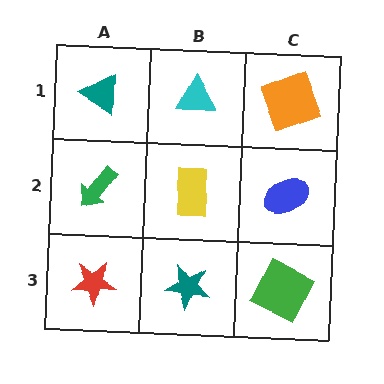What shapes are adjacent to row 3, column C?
A blue ellipse (row 2, column C), a teal star (row 3, column B).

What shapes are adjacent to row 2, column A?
A teal triangle (row 1, column A), a red star (row 3, column A), a yellow rectangle (row 2, column B).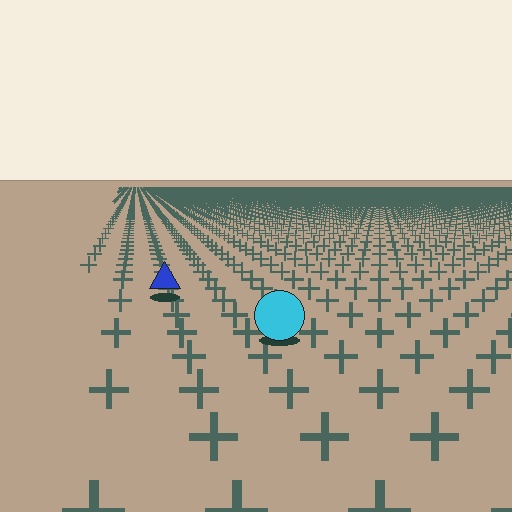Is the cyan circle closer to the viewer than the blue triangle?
Yes. The cyan circle is closer — you can tell from the texture gradient: the ground texture is coarser near it.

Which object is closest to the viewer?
The cyan circle is closest. The texture marks near it are larger and more spread out.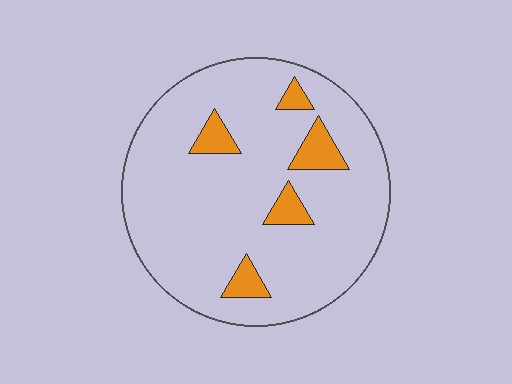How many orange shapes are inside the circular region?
5.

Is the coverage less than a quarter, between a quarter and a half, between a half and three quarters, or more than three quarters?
Less than a quarter.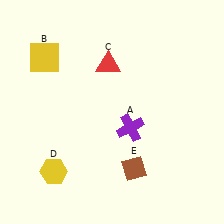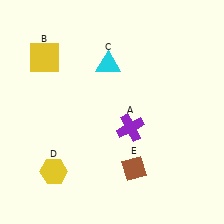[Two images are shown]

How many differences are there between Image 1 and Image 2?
There is 1 difference between the two images.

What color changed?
The triangle (C) changed from red in Image 1 to cyan in Image 2.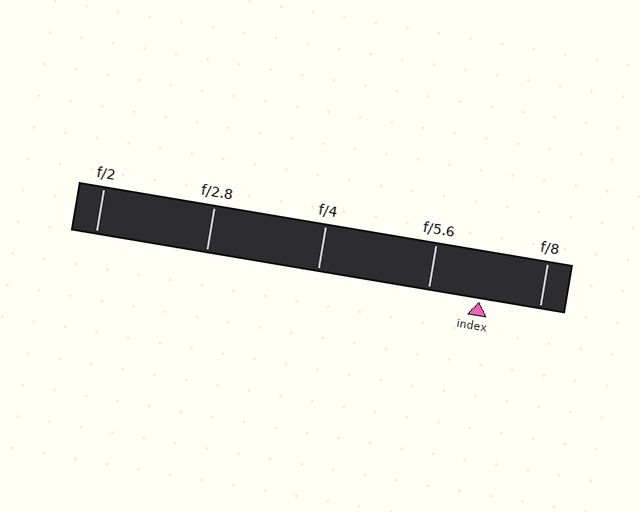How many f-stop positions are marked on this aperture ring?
There are 5 f-stop positions marked.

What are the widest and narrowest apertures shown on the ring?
The widest aperture shown is f/2 and the narrowest is f/8.